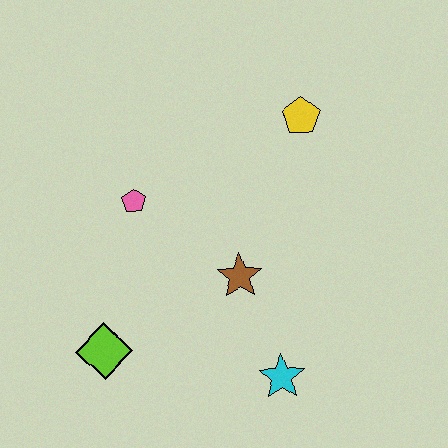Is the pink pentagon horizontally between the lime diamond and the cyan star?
Yes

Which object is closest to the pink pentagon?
The brown star is closest to the pink pentagon.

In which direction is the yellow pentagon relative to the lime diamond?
The yellow pentagon is above the lime diamond.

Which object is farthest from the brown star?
The yellow pentagon is farthest from the brown star.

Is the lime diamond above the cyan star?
Yes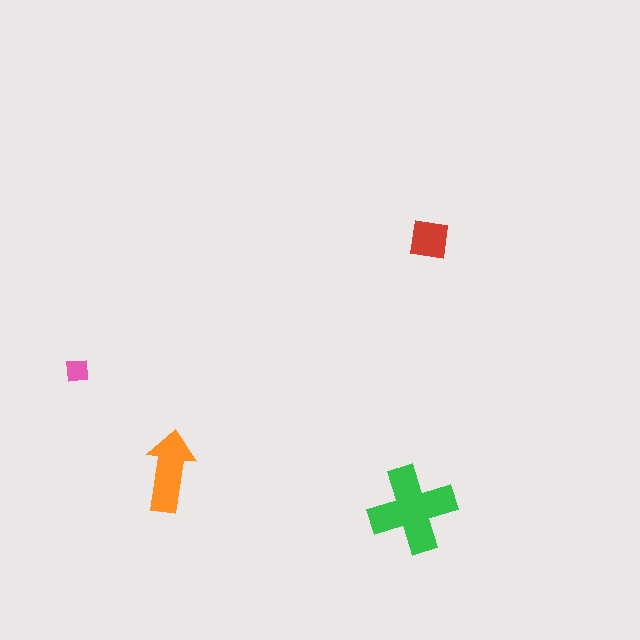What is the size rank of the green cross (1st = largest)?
1st.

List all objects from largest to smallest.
The green cross, the orange arrow, the red square, the pink square.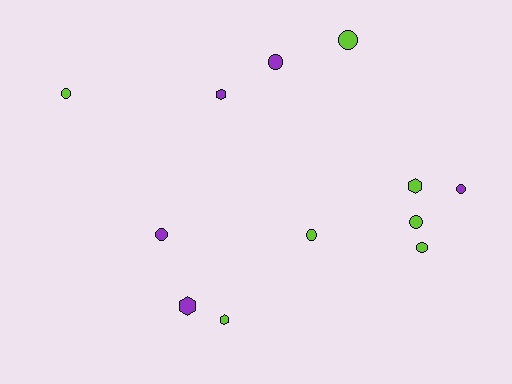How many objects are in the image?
There are 12 objects.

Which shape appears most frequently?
Circle, with 8 objects.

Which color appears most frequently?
Lime, with 7 objects.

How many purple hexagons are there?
There are 2 purple hexagons.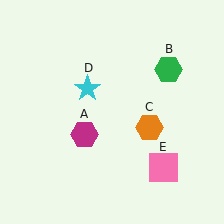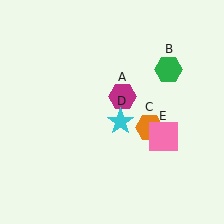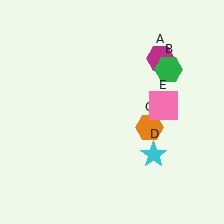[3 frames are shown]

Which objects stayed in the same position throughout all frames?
Green hexagon (object B) and orange hexagon (object C) remained stationary.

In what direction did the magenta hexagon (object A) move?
The magenta hexagon (object A) moved up and to the right.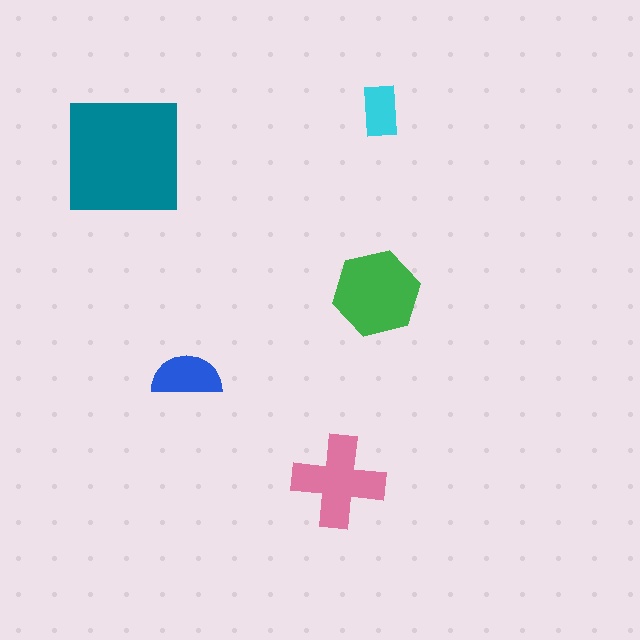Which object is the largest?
The teal square.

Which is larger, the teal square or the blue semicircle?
The teal square.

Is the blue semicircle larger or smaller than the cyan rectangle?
Larger.